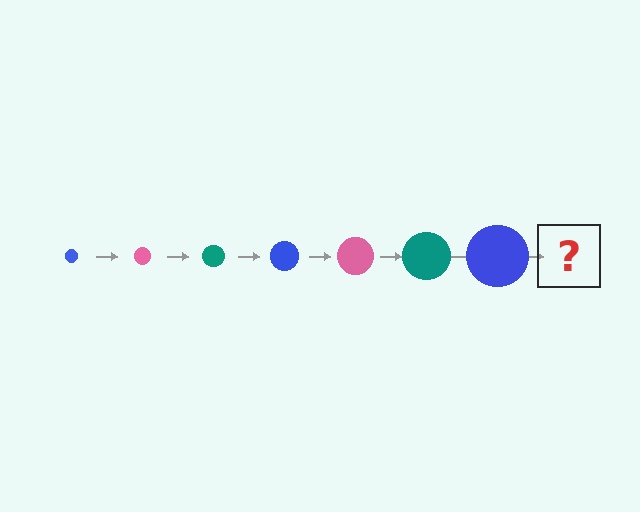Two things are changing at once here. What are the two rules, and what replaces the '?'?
The two rules are that the circle grows larger each step and the color cycles through blue, pink, and teal. The '?' should be a pink circle, larger than the previous one.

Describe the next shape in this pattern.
It should be a pink circle, larger than the previous one.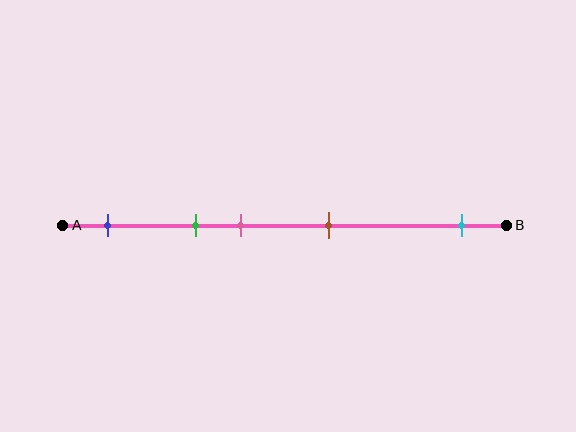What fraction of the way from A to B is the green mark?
The green mark is approximately 30% (0.3) of the way from A to B.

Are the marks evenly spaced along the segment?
No, the marks are not evenly spaced.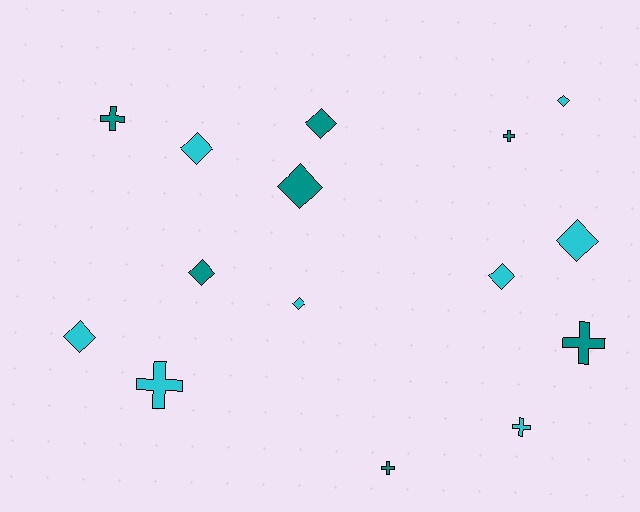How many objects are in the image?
There are 15 objects.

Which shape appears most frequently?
Diamond, with 9 objects.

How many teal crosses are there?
There are 4 teal crosses.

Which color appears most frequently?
Cyan, with 8 objects.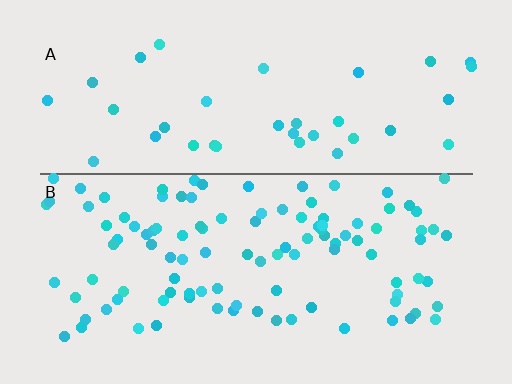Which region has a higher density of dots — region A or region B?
B (the bottom).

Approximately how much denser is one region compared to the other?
Approximately 2.8× — region B over region A.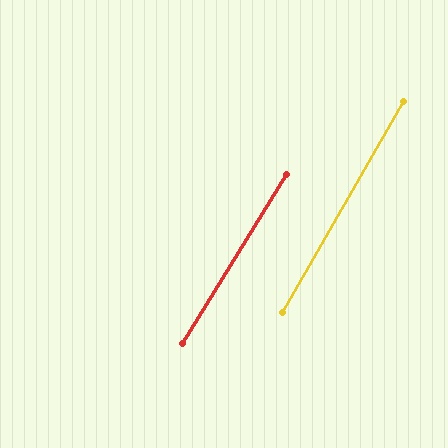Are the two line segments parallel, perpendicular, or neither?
Parallel — their directions differ by only 1.9°.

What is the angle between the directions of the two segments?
Approximately 2 degrees.